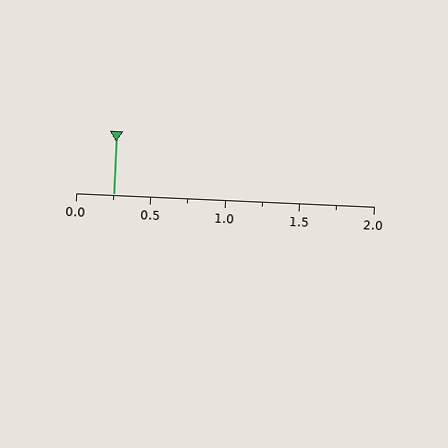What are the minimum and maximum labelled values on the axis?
The axis runs from 0.0 to 2.0.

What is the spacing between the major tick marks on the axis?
The major ticks are spaced 0.5 apart.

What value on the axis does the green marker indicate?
The marker indicates approximately 0.25.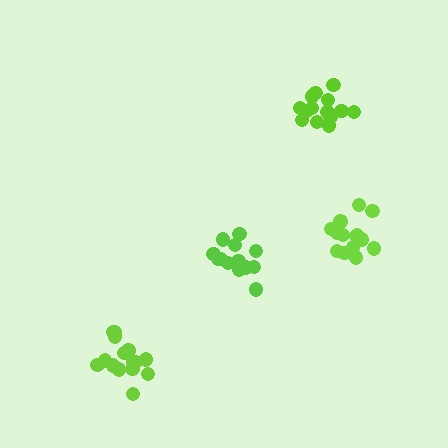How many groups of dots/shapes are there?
There are 4 groups.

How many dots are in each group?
Group 1: 15 dots, Group 2: 14 dots, Group 3: 14 dots, Group 4: 13 dots (56 total).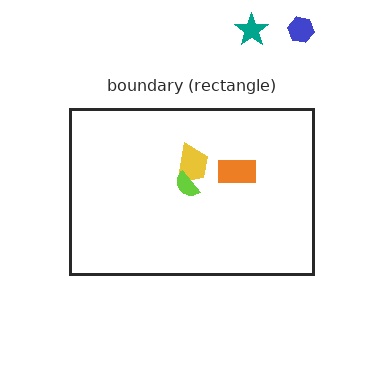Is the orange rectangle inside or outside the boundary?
Inside.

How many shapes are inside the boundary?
3 inside, 2 outside.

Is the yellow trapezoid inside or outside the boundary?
Inside.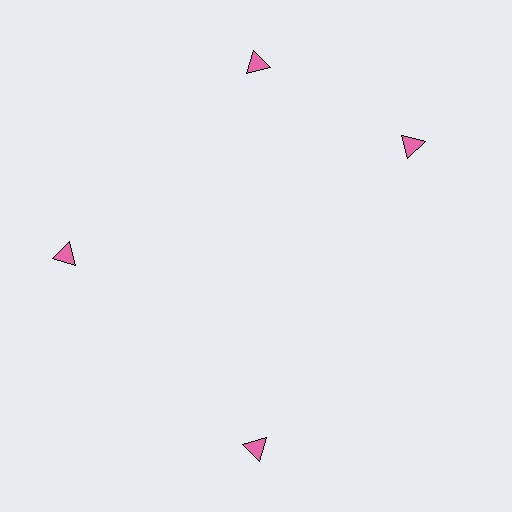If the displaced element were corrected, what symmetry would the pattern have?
It would have 4-fold rotational symmetry — the pattern would map onto itself every 90 degrees.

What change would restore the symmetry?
The symmetry would be restored by rotating it back into even spacing with its neighbors so that all 4 triangles sit at equal angles and equal distance from the center.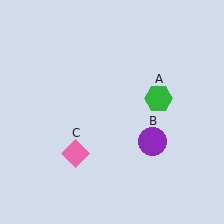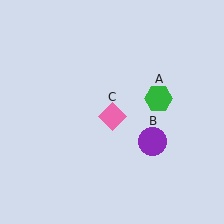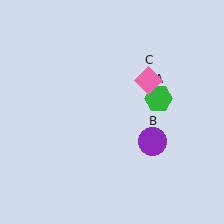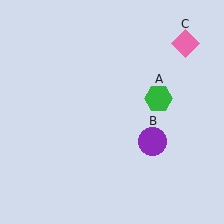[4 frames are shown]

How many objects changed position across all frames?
1 object changed position: pink diamond (object C).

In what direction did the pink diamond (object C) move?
The pink diamond (object C) moved up and to the right.